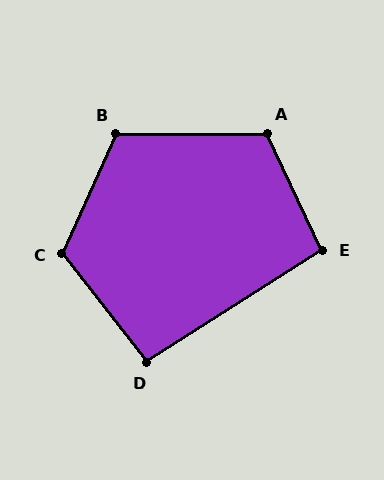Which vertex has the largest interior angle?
C, at approximately 118 degrees.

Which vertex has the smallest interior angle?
D, at approximately 95 degrees.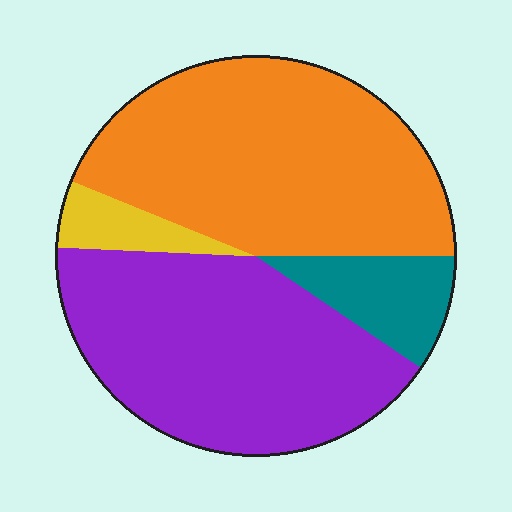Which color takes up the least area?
Yellow, at roughly 5%.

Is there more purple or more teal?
Purple.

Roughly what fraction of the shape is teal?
Teal takes up less than a quarter of the shape.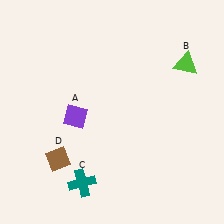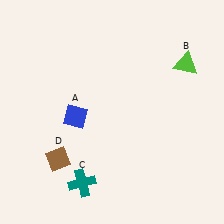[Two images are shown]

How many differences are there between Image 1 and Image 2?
There is 1 difference between the two images.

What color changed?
The diamond (A) changed from purple in Image 1 to blue in Image 2.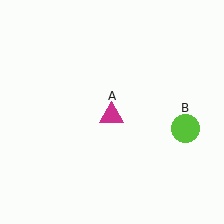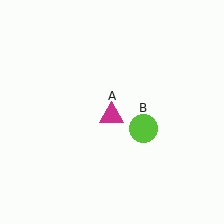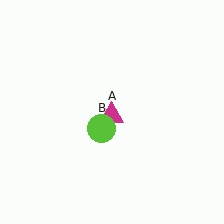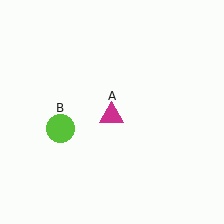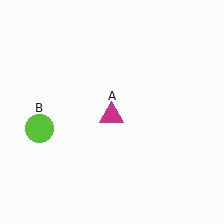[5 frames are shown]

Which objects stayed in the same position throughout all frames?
Magenta triangle (object A) remained stationary.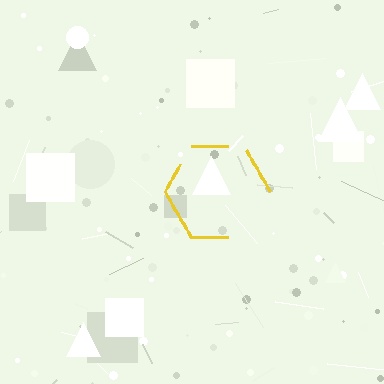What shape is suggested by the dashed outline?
The dashed outline suggests a hexagon.